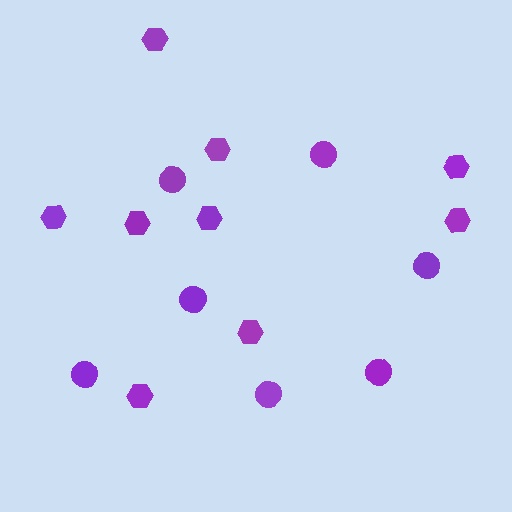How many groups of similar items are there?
There are 2 groups: one group of hexagons (9) and one group of circles (7).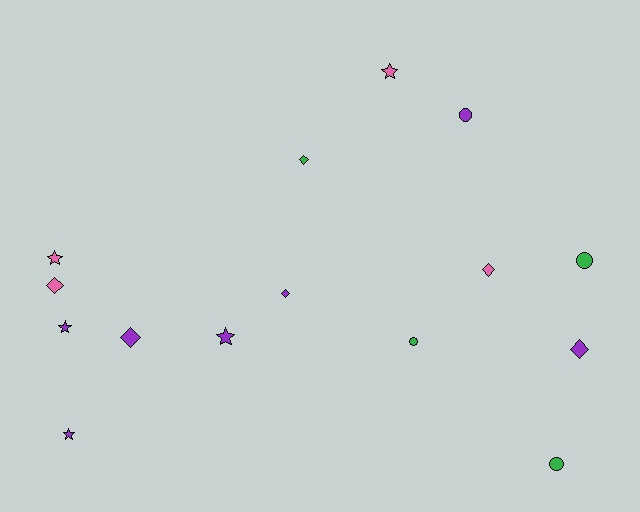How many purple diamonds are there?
There are 3 purple diamonds.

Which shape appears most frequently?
Diamond, with 6 objects.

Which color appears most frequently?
Purple, with 7 objects.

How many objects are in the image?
There are 15 objects.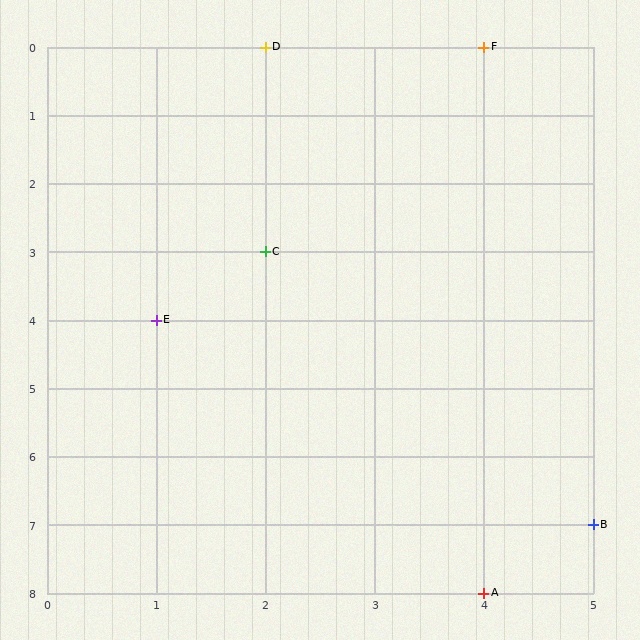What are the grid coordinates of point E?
Point E is at grid coordinates (1, 4).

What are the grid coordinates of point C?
Point C is at grid coordinates (2, 3).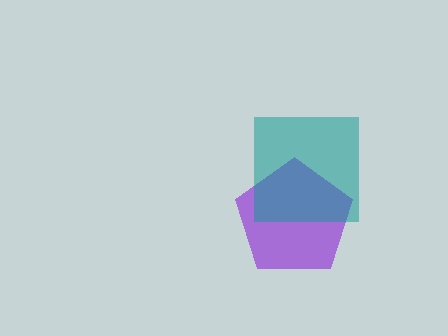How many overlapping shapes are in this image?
There are 2 overlapping shapes in the image.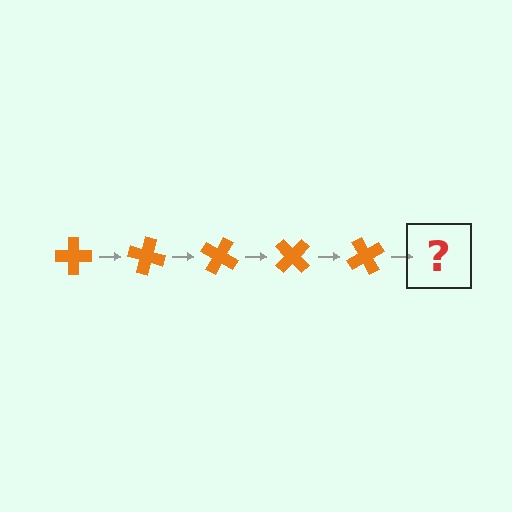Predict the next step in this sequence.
The next step is an orange cross rotated 75 degrees.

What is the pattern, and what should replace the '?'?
The pattern is that the cross rotates 15 degrees each step. The '?' should be an orange cross rotated 75 degrees.